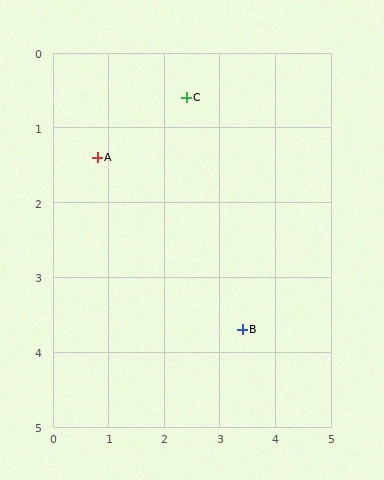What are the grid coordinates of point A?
Point A is at approximately (0.8, 1.4).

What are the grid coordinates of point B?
Point B is at approximately (3.4, 3.7).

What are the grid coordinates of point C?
Point C is at approximately (2.4, 0.6).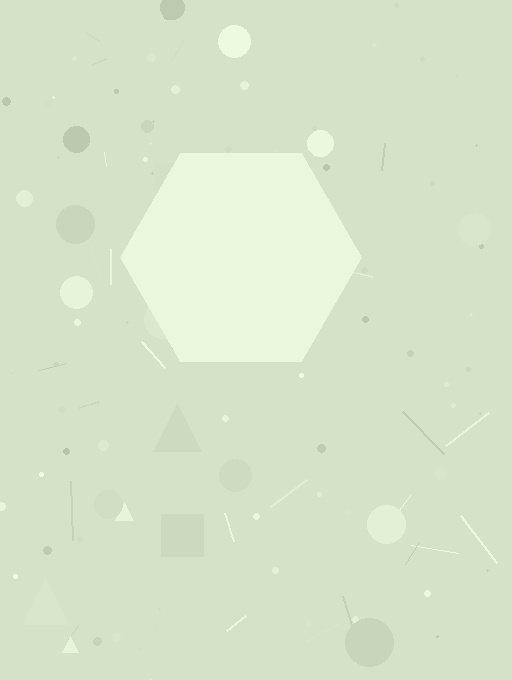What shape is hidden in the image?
A hexagon is hidden in the image.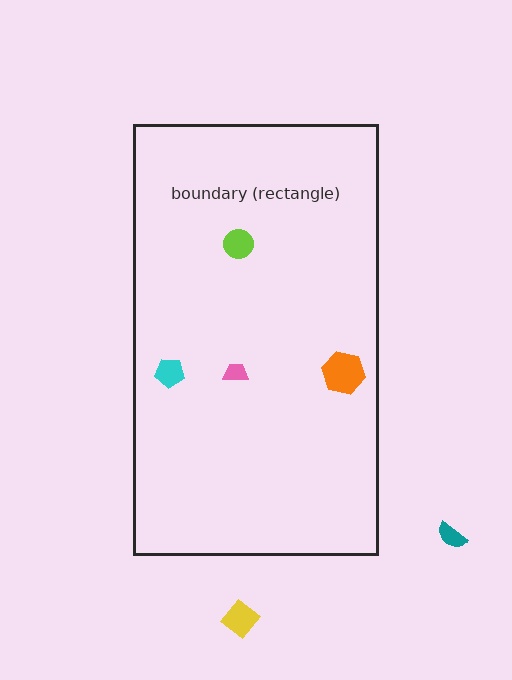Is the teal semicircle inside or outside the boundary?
Outside.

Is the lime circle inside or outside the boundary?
Inside.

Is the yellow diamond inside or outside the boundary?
Outside.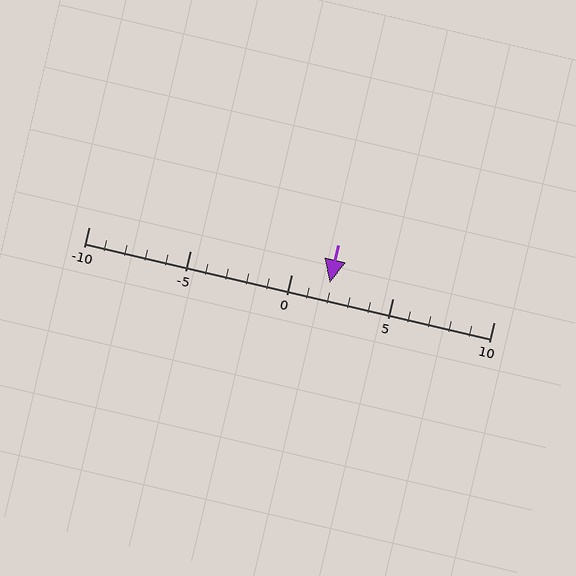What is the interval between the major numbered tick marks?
The major tick marks are spaced 5 units apart.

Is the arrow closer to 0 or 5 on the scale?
The arrow is closer to 0.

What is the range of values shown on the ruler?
The ruler shows values from -10 to 10.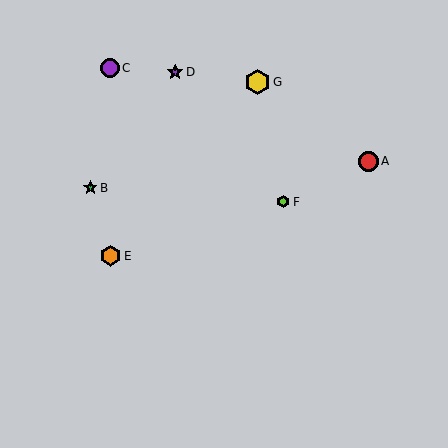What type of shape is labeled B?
Shape B is a green star.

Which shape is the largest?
The yellow hexagon (labeled G) is the largest.